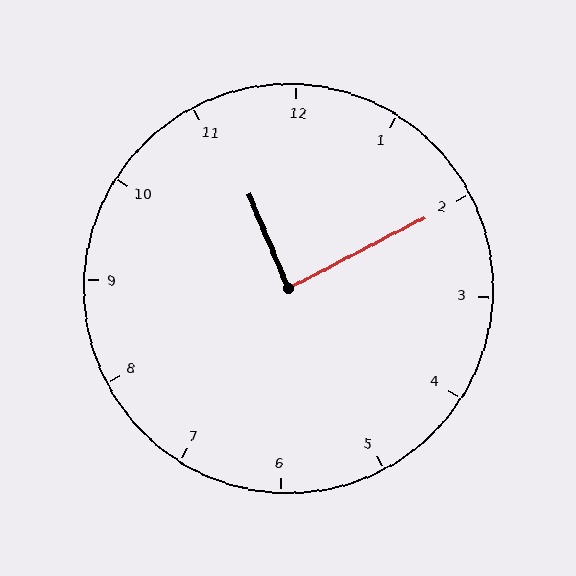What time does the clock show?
11:10.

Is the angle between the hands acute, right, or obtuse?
It is right.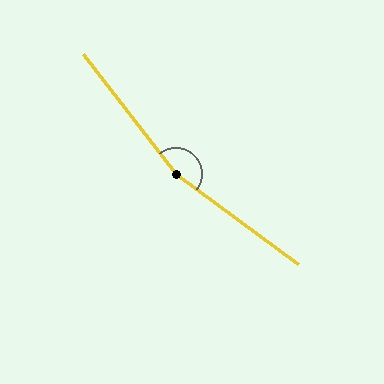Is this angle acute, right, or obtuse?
It is obtuse.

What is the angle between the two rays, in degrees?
Approximately 164 degrees.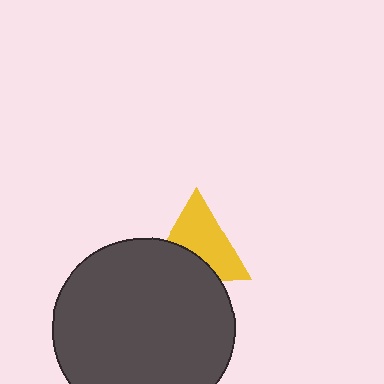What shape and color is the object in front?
The object in front is a dark gray circle.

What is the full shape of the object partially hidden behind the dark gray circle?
The partially hidden object is a yellow triangle.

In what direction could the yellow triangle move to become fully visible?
The yellow triangle could move up. That would shift it out from behind the dark gray circle entirely.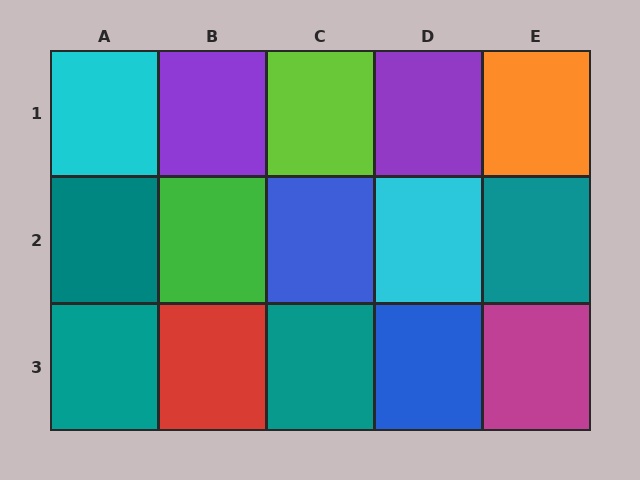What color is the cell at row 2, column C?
Blue.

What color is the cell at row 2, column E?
Teal.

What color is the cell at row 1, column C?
Lime.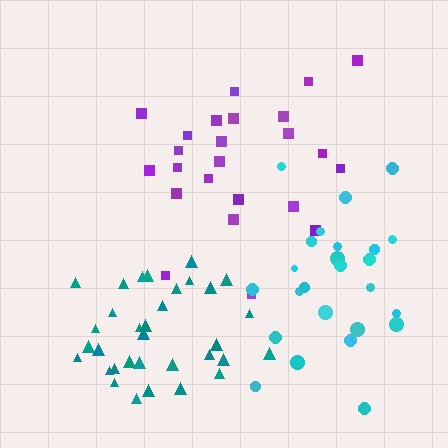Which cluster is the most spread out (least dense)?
Purple.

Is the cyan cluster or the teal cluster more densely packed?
Teal.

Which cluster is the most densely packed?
Teal.